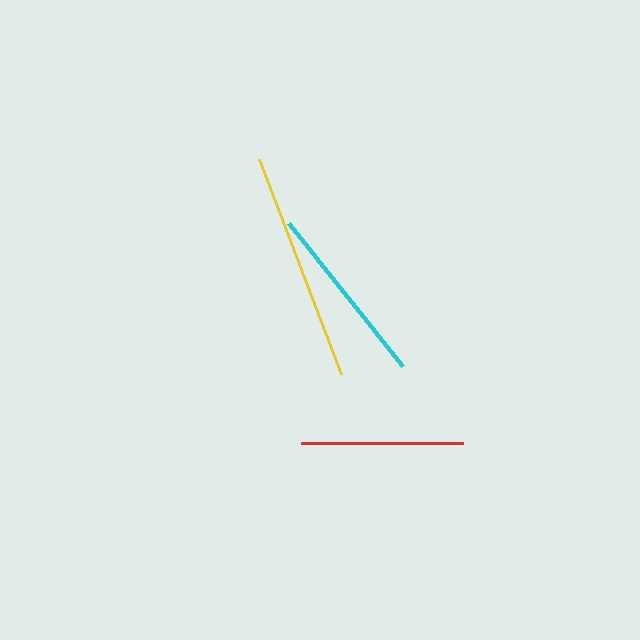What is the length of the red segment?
The red segment is approximately 161 pixels long.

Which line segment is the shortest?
The red line is the shortest at approximately 161 pixels.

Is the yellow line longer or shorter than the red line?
The yellow line is longer than the red line.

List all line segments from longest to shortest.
From longest to shortest: yellow, cyan, red.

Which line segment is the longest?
The yellow line is the longest at approximately 230 pixels.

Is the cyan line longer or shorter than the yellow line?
The yellow line is longer than the cyan line.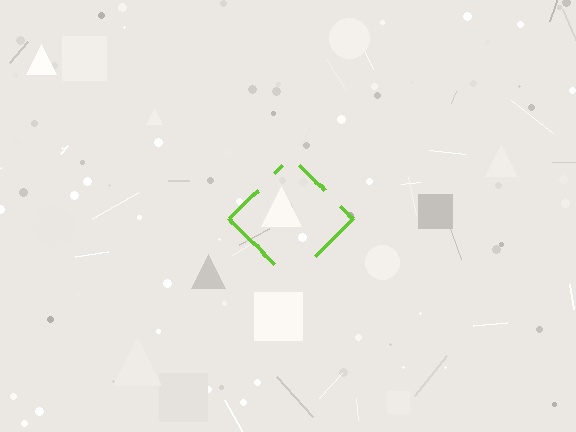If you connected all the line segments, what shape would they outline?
They would outline a diamond.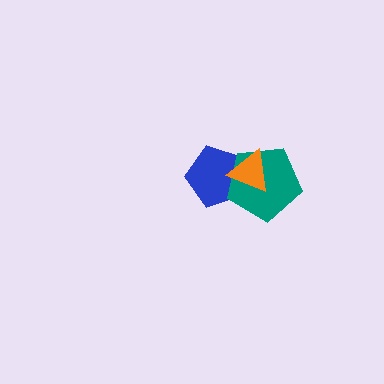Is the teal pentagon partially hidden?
Yes, it is partially covered by another shape.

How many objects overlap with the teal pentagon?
2 objects overlap with the teal pentagon.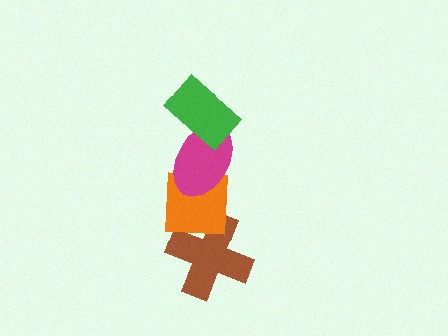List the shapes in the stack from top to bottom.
From top to bottom: the green rectangle, the magenta ellipse, the orange square, the brown cross.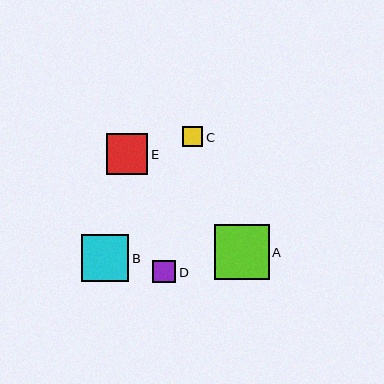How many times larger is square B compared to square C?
Square B is approximately 2.3 times the size of square C.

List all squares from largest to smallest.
From largest to smallest: A, B, E, D, C.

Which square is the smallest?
Square C is the smallest with a size of approximately 20 pixels.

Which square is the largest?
Square A is the largest with a size of approximately 55 pixels.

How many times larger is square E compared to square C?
Square E is approximately 2.0 times the size of square C.